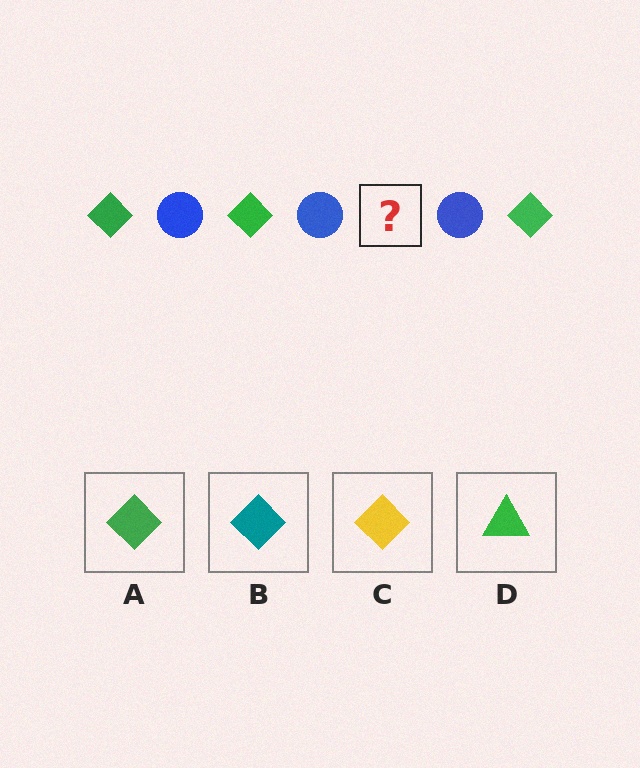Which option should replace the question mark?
Option A.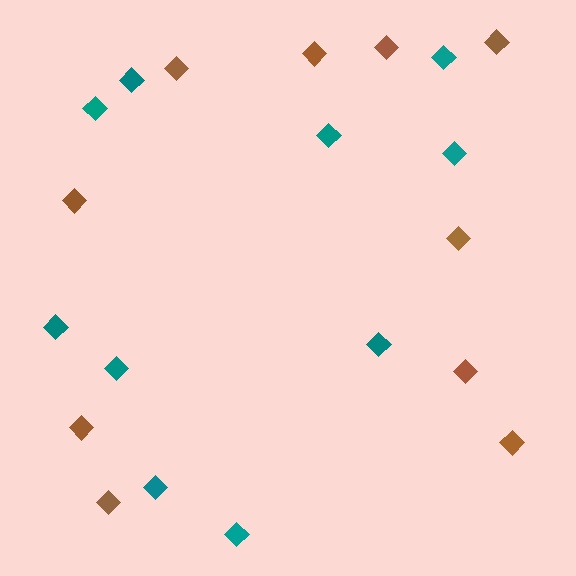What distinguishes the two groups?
There are 2 groups: one group of teal diamonds (10) and one group of brown diamonds (10).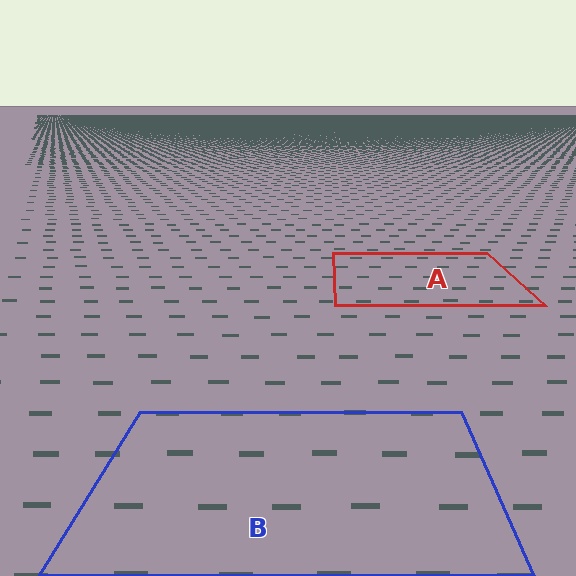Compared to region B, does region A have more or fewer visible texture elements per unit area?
Region A has more texture elements per unit area — they are packed more densely because it is farther away.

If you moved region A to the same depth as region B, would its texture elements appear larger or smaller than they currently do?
They would appear larger. At a closer depth, the same texture elements are projected at a bigger on-screen size.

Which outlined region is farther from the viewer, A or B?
Region A is farther from the viewer — the texture elements inside it appear smaller and more densely packed.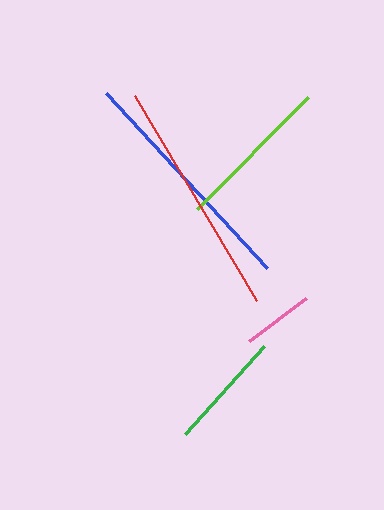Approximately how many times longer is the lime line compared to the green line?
The lime line is approximately 1.3 times the length of the green line.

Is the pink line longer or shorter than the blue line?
The blue line is longer than the pink line.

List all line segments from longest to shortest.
From longest to shortest: red, blue, lime, green, pink.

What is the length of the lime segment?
The lime segment is approximately 157 pixels long.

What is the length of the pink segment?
The pink segment is approximately 72 pixels long.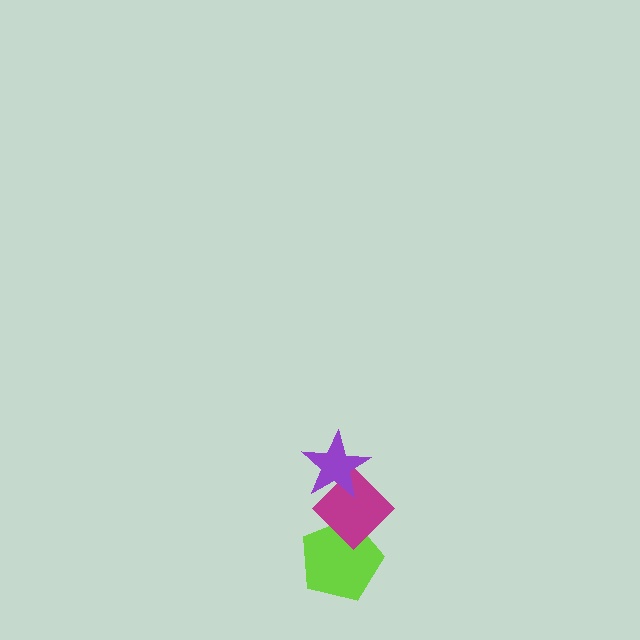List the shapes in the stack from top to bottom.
From top to bottom: the purple star, the magenta diamond, the lime pentagon.